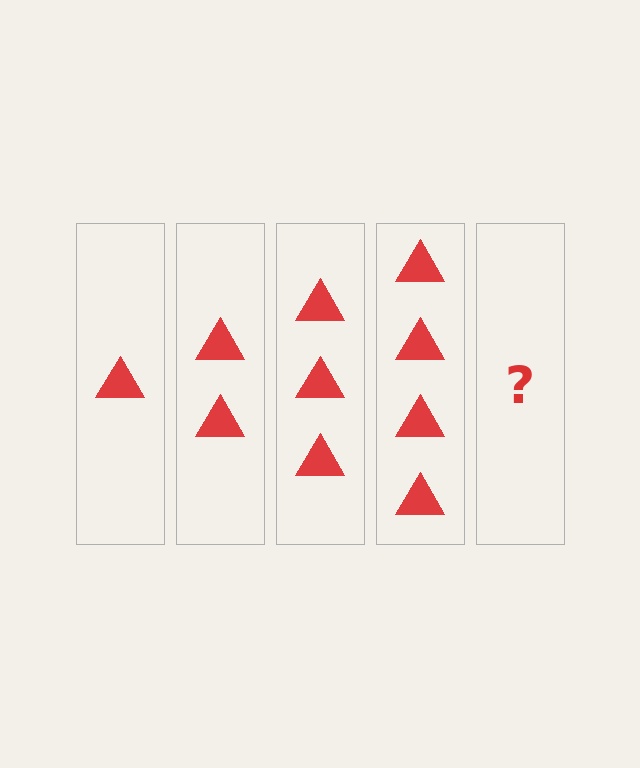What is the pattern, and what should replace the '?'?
The pattern is that each step adds one more triangle. The '?' should be 5 triangles.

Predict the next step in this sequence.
The next step is 5 triangles.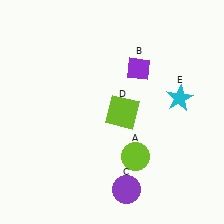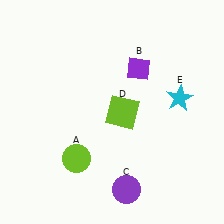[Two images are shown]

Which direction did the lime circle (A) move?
The lime circle (A) moved left.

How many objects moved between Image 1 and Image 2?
1 object moved between the two images.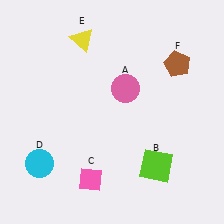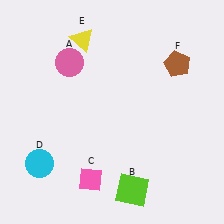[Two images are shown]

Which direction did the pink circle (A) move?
The pink circle (A) moved left.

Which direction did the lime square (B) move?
The lime square (B) moved down.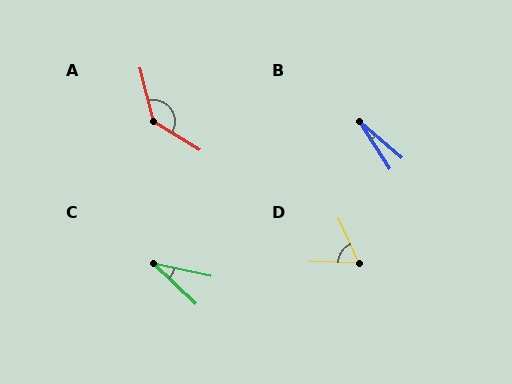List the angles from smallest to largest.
B (16°), C (31°), D (64°), A (137°).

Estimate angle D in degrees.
Approximately 64 degrees.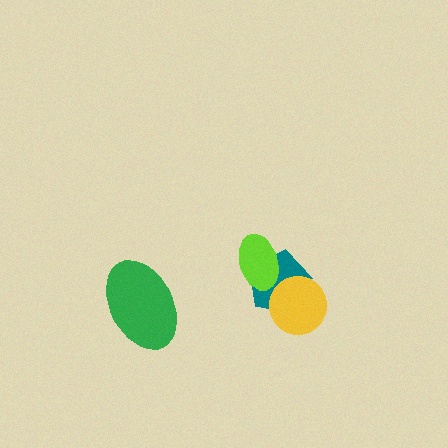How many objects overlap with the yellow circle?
1 object overlaps with the yellow circle.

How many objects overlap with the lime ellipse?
1 object overlaps with the lime ellipse.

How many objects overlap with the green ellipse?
0 objects overlap with the green ellipse.